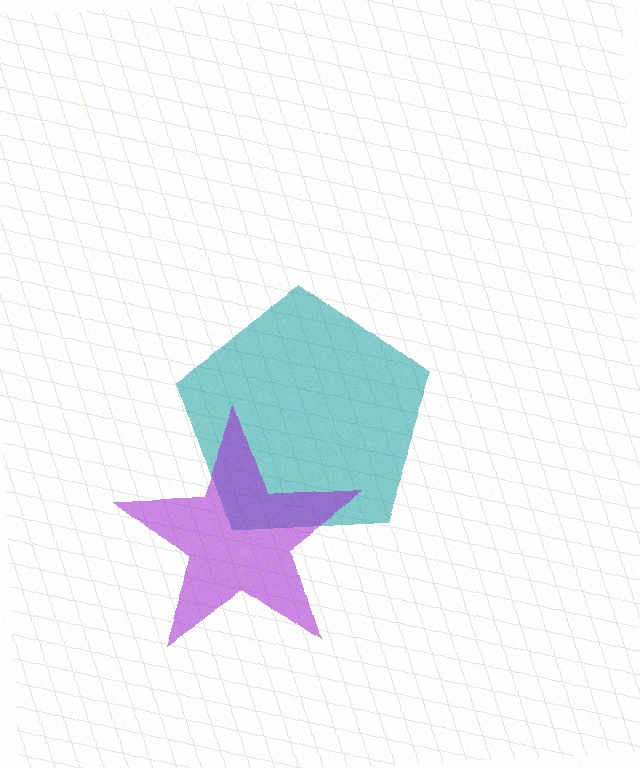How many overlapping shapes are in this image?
There are 2 overlapping shapes in the image.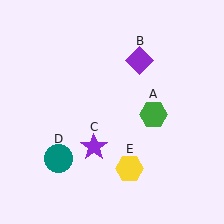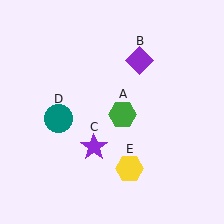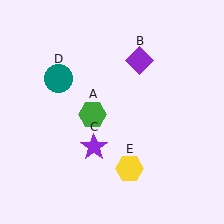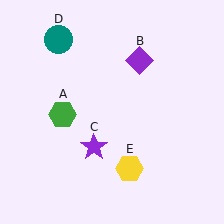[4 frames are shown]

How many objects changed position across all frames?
2 objects changed position: green hexagon (object A), teal circle (object D).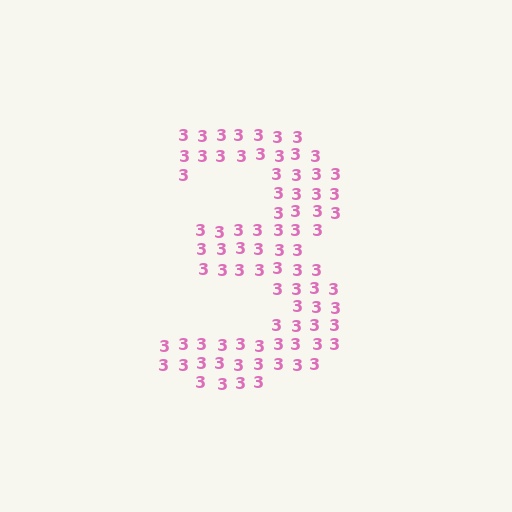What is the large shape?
The large shape is the digit 3.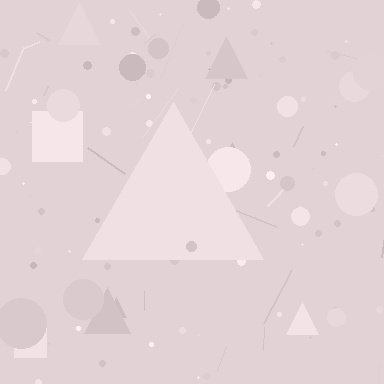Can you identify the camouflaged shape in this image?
The camouflaged shape is a triangle.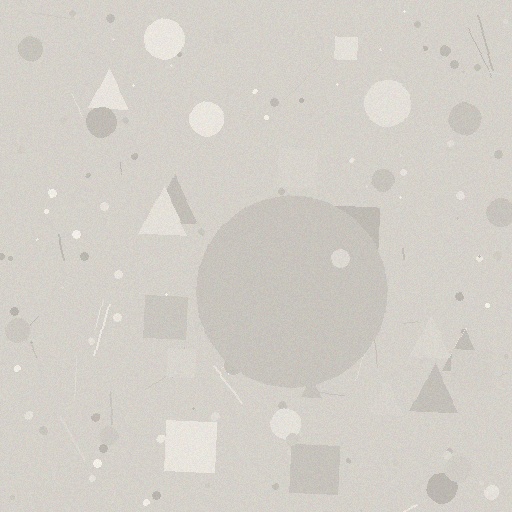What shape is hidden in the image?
A circle is hidden in the image.